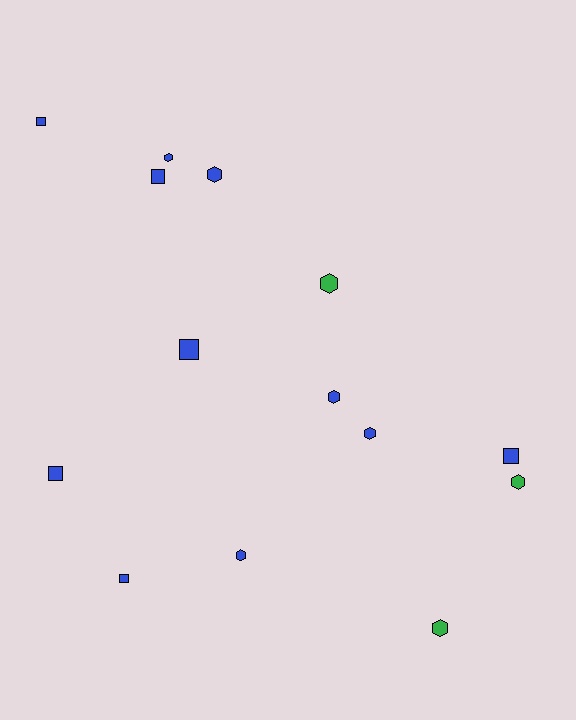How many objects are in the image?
There are 14 objects.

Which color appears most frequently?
Blue, with 11 objects.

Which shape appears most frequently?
Hexagon, with 8 objects.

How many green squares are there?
There are no green squares.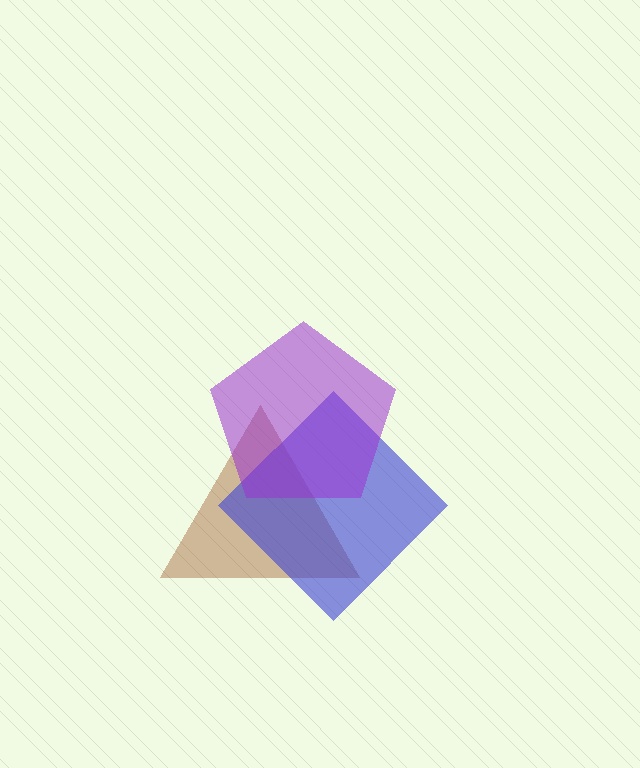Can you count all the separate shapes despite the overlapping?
Yes, there are 3 separate shapes.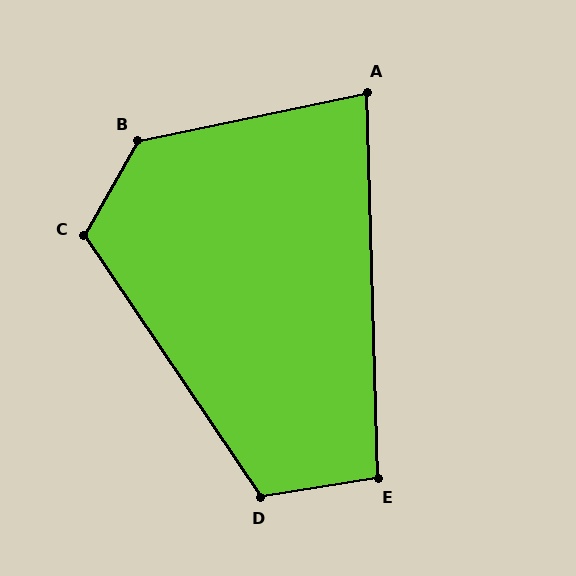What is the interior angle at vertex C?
Approximately 116 degrees (obtuse).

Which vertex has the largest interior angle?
B, at approximately 131 degrees.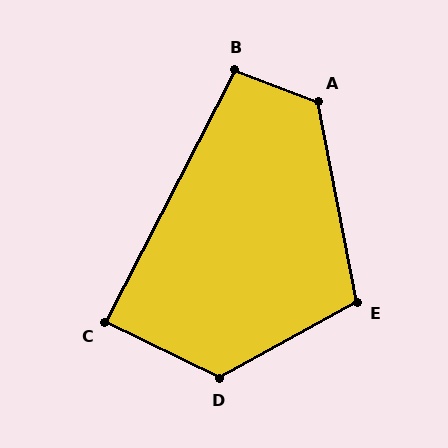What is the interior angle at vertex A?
Approximately 122 degrees (obtuse).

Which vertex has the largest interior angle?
D, at approximately 125 degrees.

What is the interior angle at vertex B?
Approximately 96 degrees (obtuse).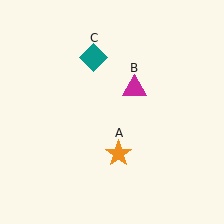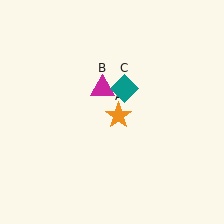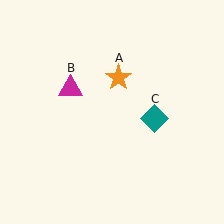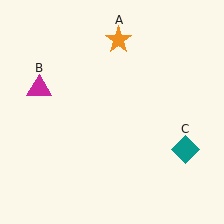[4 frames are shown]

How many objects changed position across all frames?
3 objects changed position: orange star (object A), magenta triangle (object B), teal diamond (object C).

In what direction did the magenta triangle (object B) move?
The magenta triangle (object B) moved left.